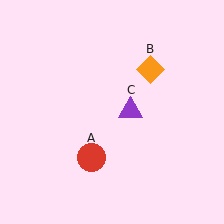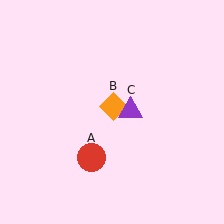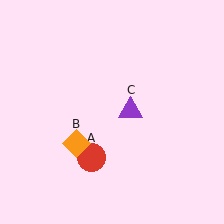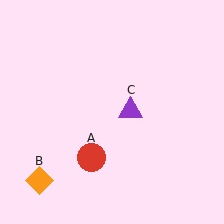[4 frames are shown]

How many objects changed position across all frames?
1 object changed position: orange diamond (object B).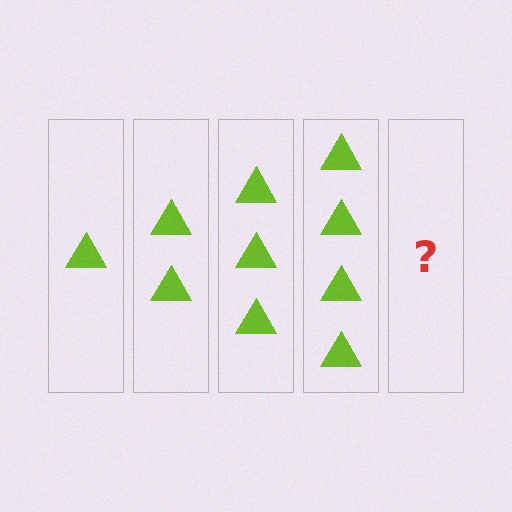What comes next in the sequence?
The next element should be 5 triangles.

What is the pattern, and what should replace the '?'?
The pattern is that each step adds one more triangle. The '?' should be 5 triangles.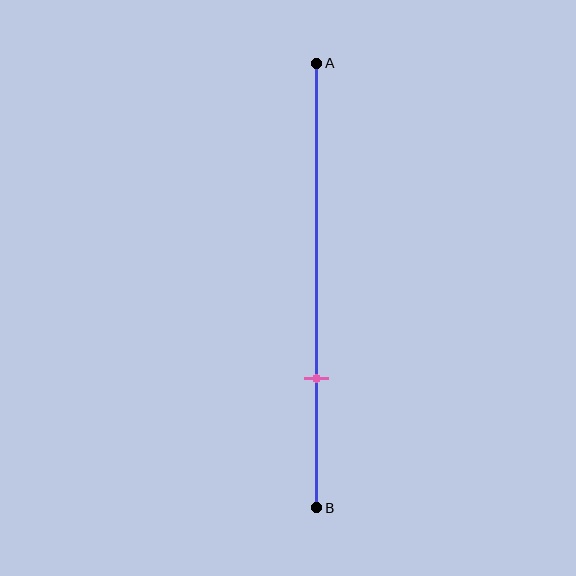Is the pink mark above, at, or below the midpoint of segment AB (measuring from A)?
The pink mark is below the midpoint of segment AB.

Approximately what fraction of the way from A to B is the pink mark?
The pink mark is approximately 70% of the way from A to B.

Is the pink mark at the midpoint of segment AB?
No, the mark is at about 70% from A, not at the 50% midpoint.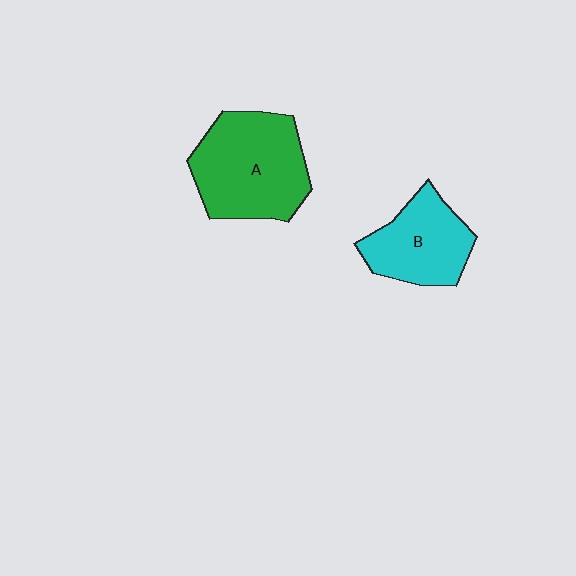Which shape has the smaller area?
Shape B (cyan).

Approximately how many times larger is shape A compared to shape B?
Approximately 1.4 times.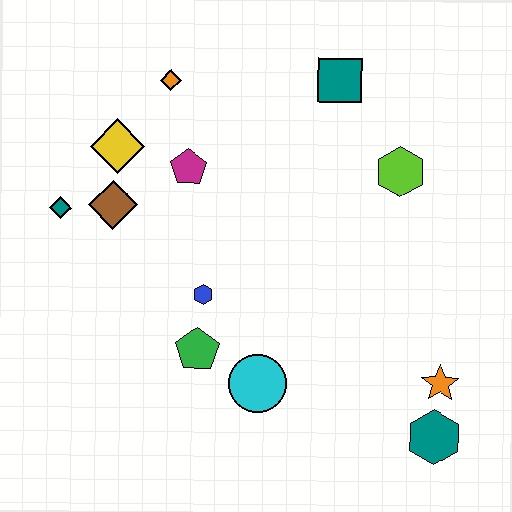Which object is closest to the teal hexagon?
The orange star is closest to the teal hexagon.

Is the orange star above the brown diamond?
No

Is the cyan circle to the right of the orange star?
No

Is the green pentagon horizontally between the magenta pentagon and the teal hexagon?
Yes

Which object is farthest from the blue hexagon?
The teal hexagon is farthest from the blue hexagon.